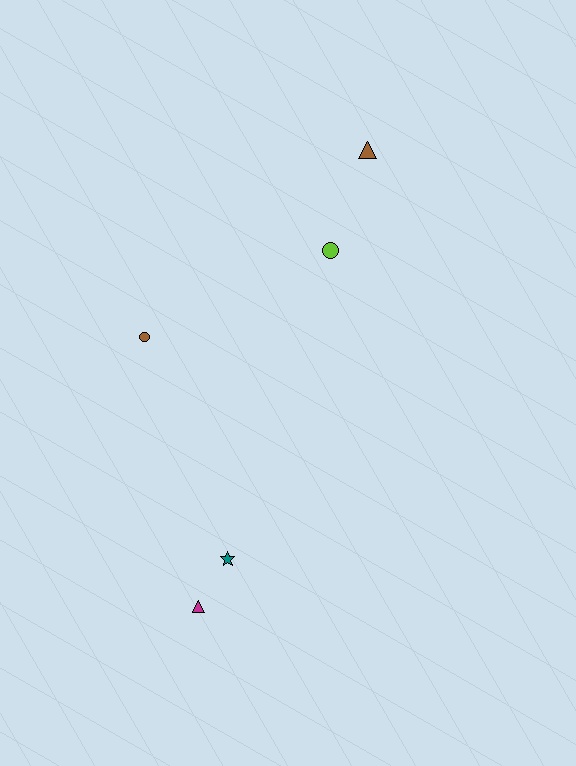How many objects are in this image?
There are 5 objects.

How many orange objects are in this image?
There are no orange objects.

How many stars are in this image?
There is 1 star.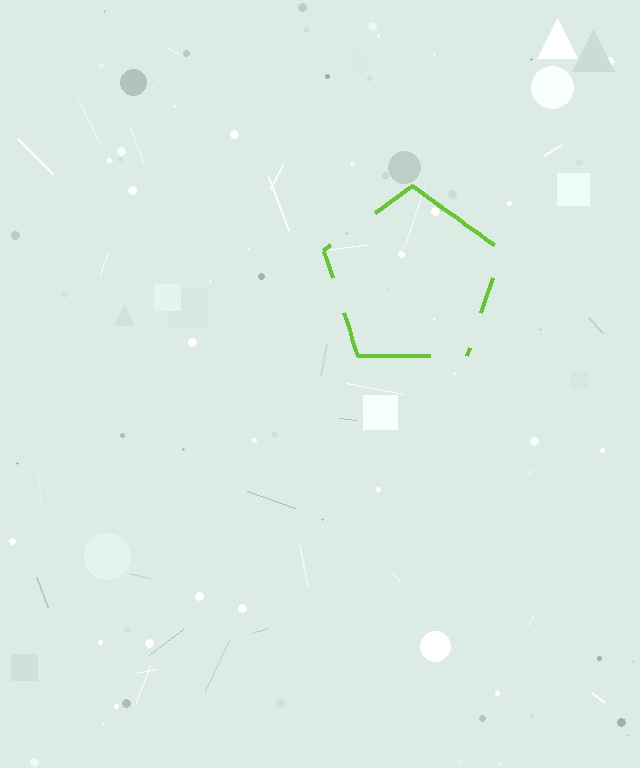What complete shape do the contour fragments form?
The contour fragments form a pentagon.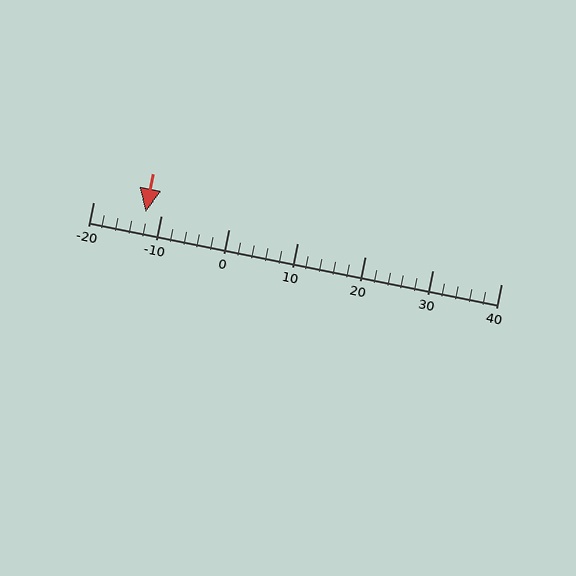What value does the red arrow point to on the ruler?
The red arrow points to approximately -12.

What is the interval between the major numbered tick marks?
The major tick marks are spaced 10 units apart.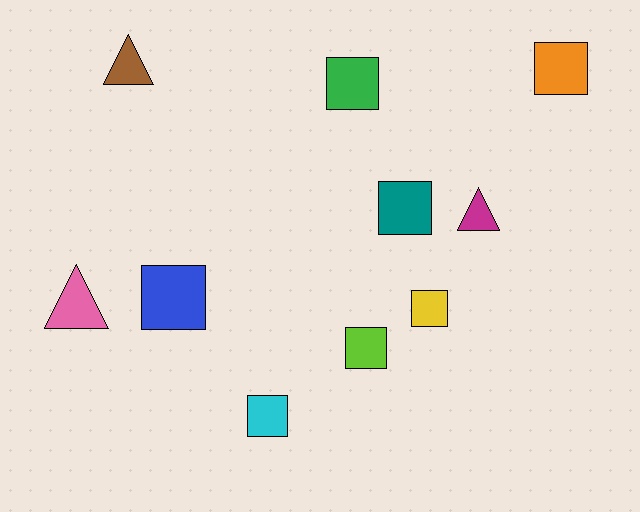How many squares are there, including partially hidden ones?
There are 7 squares.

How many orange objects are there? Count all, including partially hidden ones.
There is 1 orange object.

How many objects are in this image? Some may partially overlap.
There are 10 objects.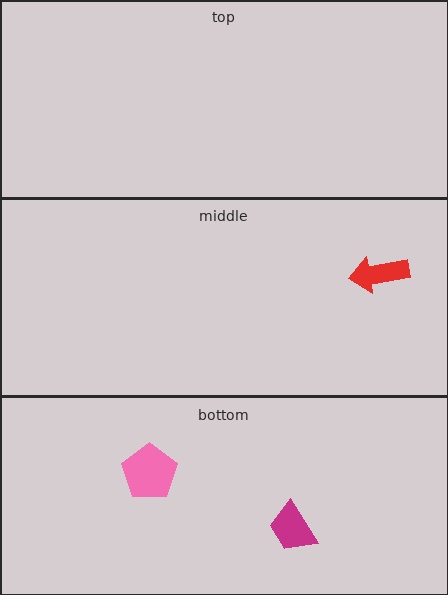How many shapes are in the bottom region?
2.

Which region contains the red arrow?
The middle region.